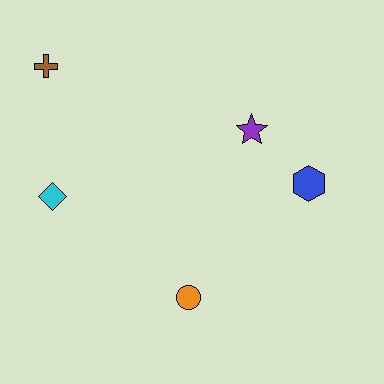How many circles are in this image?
There is 1 circle.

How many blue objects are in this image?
There is 1 blue object.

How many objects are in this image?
There are 5 objects.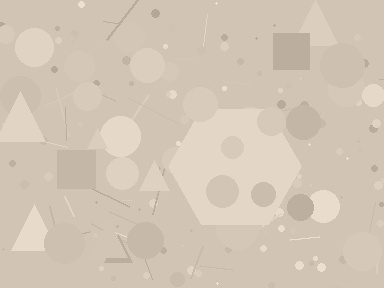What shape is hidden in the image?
A hexagon is hidden in the image.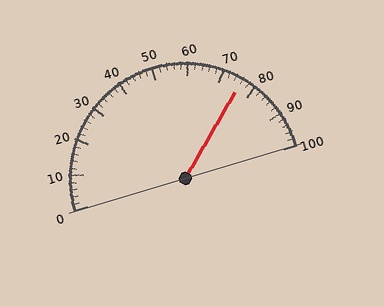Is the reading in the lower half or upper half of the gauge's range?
The reading is in the upper half of the range (0 to 100).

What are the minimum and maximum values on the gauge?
The gauge ranges from 0 to 100.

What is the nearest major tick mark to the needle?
The nearest major tick mark is 80.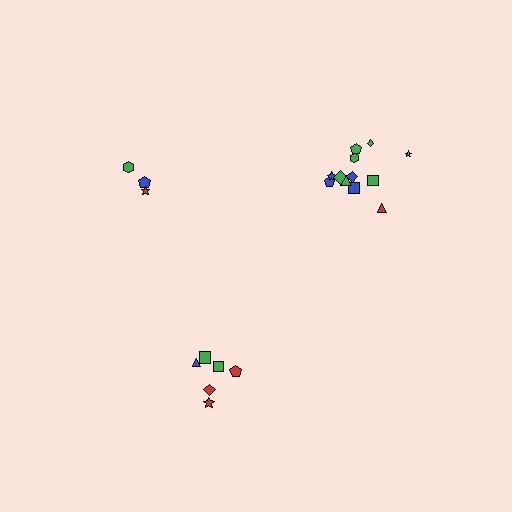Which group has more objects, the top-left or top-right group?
The top-right group.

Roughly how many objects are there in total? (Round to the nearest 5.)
Roughly 20 objects in total.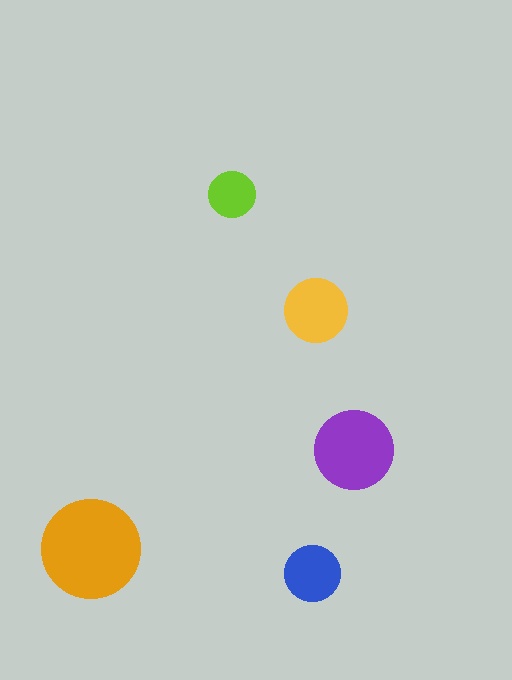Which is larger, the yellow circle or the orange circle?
The orange one.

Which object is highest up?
The lime circle is topmost.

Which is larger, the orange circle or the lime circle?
The orange one.